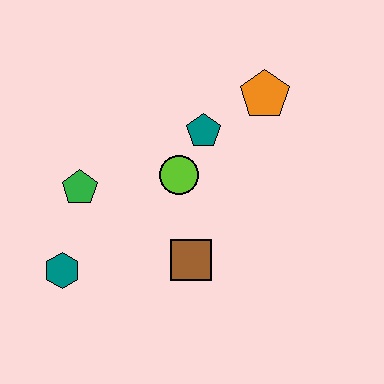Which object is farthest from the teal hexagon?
The orange pentagon is farthest from the teal hexagon.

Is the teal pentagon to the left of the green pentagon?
No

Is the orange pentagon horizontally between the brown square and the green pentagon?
No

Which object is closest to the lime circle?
The teal pentagon is closest to the lime circle.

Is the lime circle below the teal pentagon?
Yes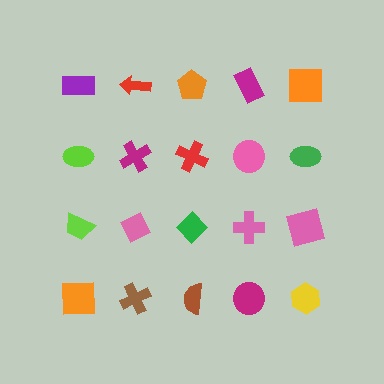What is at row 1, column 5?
An orange square.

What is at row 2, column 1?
A lime ellipse.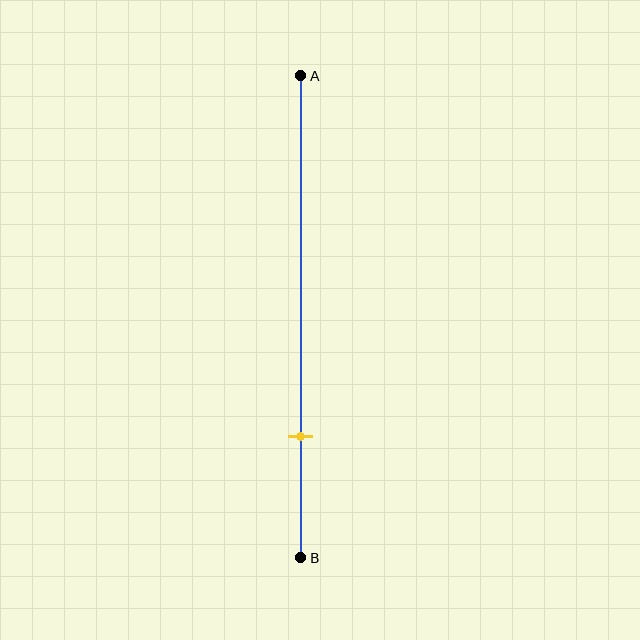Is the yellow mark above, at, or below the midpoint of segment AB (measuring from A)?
The yellow mark is below the midpoint of segment AB.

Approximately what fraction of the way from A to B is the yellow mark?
The yellow mark is approximately 75% of the way from A to B.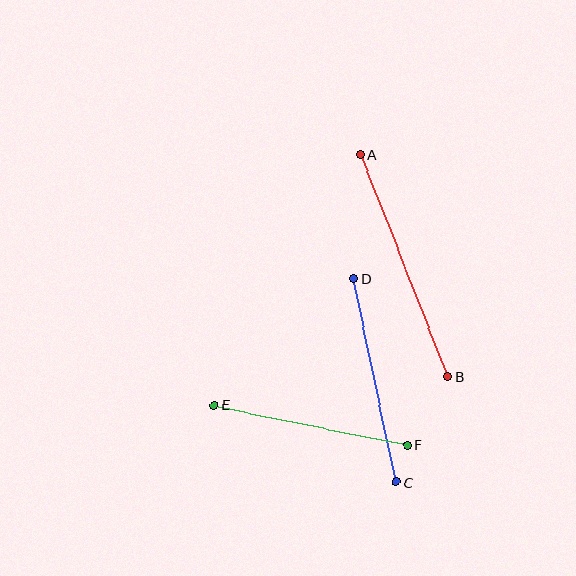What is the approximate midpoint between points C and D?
The midpoint is at approximately (375, 380) pixels.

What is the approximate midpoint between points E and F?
The midpoint is at approximately (311, 425) pixels.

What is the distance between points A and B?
The distance is approximately 239 pixels.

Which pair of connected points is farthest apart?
Points A and B are farthest apart.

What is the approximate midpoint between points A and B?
The midpoint is at approximately (404, 266) pixels.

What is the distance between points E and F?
The distance is approximately 197 pixels.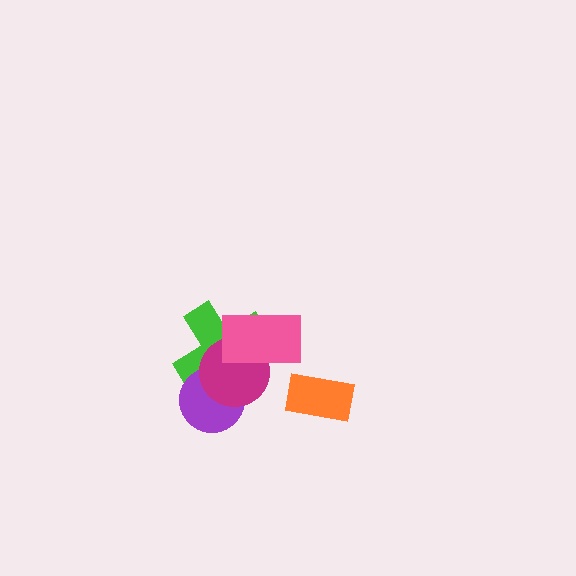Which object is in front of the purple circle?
The magenta circle is in front of the purple circle.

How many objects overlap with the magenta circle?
3 objects overlap with the magenta circle.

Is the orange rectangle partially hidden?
No, no other shape covers it.